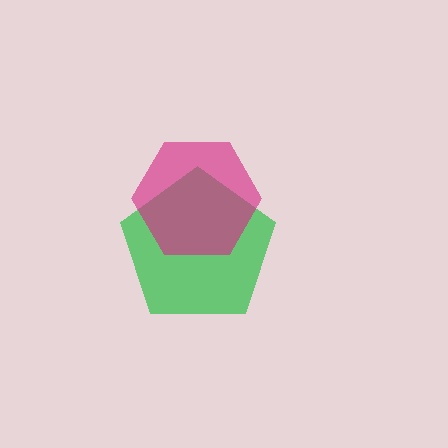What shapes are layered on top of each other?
The layered shapes are: a green pentagon, a magenta hexagon.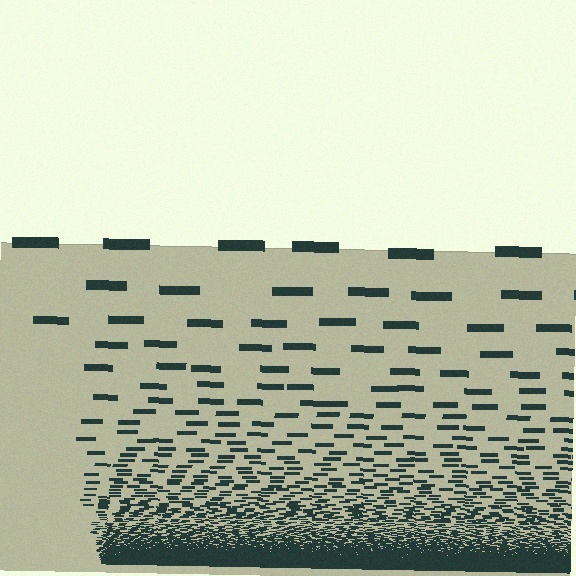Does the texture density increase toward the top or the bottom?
Density increases toward the bottom.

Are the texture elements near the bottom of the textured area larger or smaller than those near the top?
Smaller. The gradient is inverted — elements near the bottom are smaller and denser.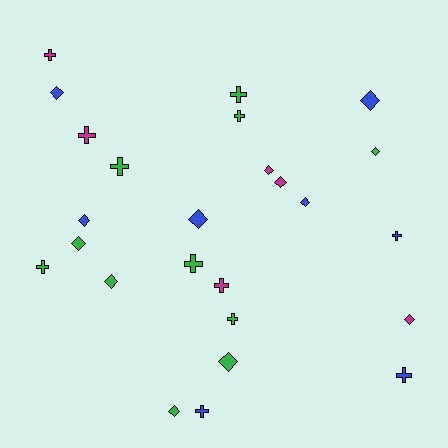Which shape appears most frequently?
Diamond, with 13 objects.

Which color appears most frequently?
Green, with 11 objects.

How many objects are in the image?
There are 25 objects.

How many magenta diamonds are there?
There are 3 magenta diamonds.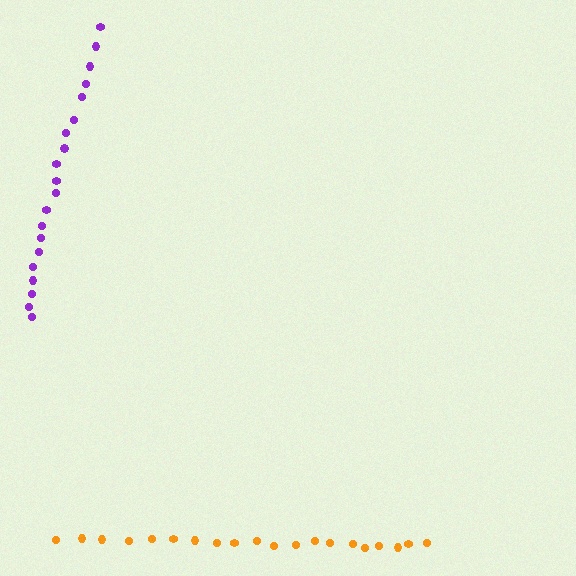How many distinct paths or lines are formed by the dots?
There are 2 distinct paths.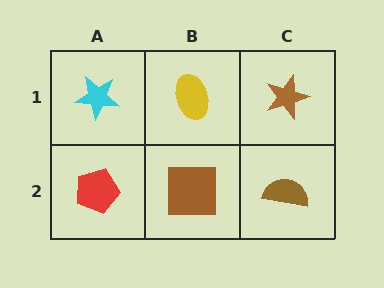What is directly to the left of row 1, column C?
A yellow ellipse.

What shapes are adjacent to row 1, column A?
A red pentagon (row 2, column A), a yellow ellipse (row 1, column B).